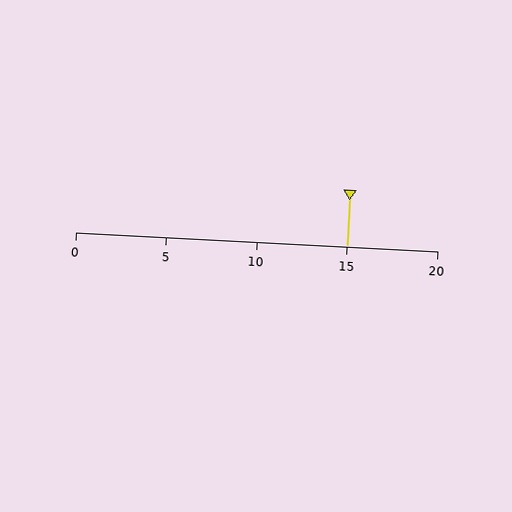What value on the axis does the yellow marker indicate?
The marker indicates approximately 15.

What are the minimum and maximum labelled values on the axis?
The axis runs from 0 to 20.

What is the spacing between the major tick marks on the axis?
The major ticks are spaced 5 apart.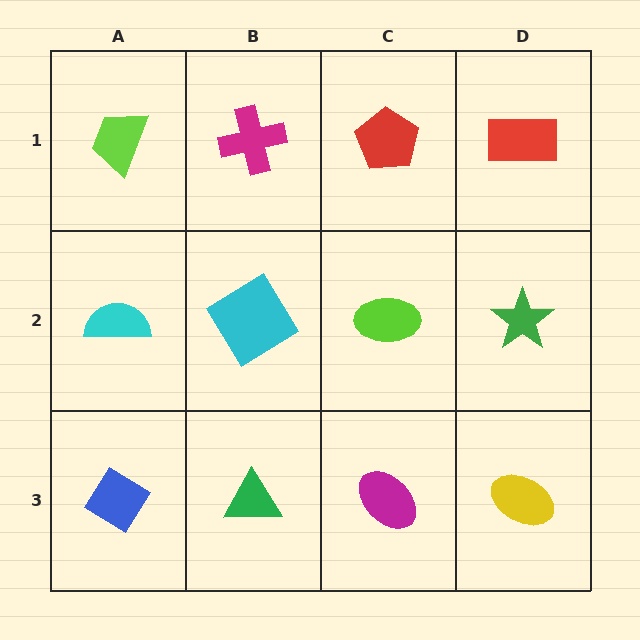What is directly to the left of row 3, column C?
A green triangle.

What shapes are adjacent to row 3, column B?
A cyan diamond (row 2, column B), a blue diamond (row 3, column A), a magenta ellipse (row 3, column C).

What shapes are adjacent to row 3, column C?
A lime ellipse (row 2, column C), a green triangle (row 3, column B), a yellow ellipse (row 3, column D).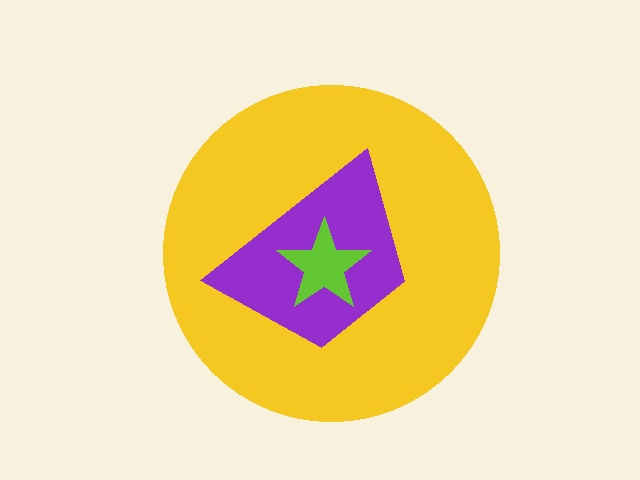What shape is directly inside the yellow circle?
The purple trapezoid.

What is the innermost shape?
The lime star.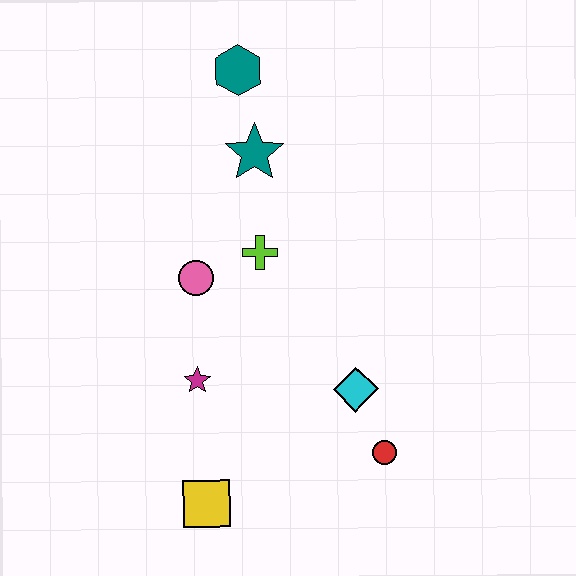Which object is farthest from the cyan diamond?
The teal hexagon is farthest from the cyan diamond.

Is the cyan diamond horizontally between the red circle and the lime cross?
Yes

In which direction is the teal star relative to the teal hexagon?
The teal star is below the teal hexagon.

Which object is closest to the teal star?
The teal hexagon is closest to the teal star.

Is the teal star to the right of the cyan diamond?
No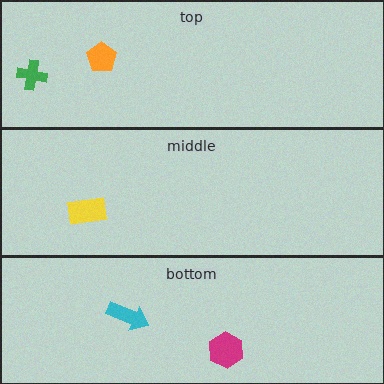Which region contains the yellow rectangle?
The middle region.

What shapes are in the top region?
The green cross, the orange pentagon.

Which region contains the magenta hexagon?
The bottom region.